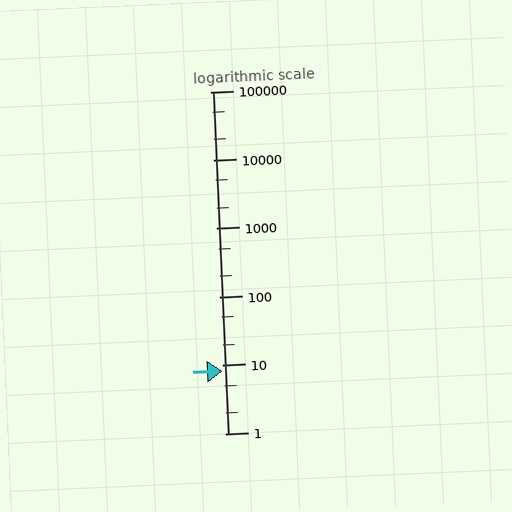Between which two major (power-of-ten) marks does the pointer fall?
The pointer is between 1 and 10.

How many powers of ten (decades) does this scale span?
The scale spans 5 decades, from 1 to 100000.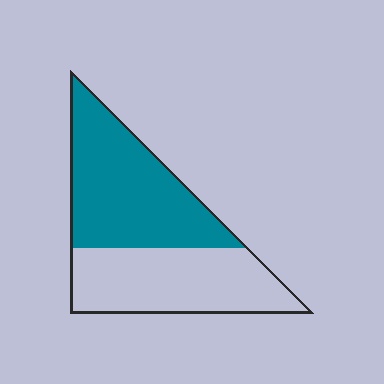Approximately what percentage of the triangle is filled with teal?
Approximately 55%.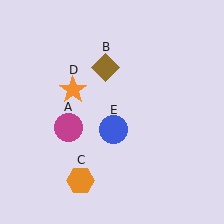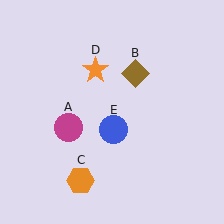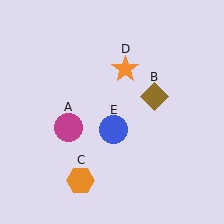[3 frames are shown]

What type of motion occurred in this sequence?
The brown diamond (object B), orange star (object D) rotated clockwise around the center of the scene.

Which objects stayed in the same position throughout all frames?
Magenta circle (object A) and orange hexagon (object C) and blue circle (object E) remained stationary.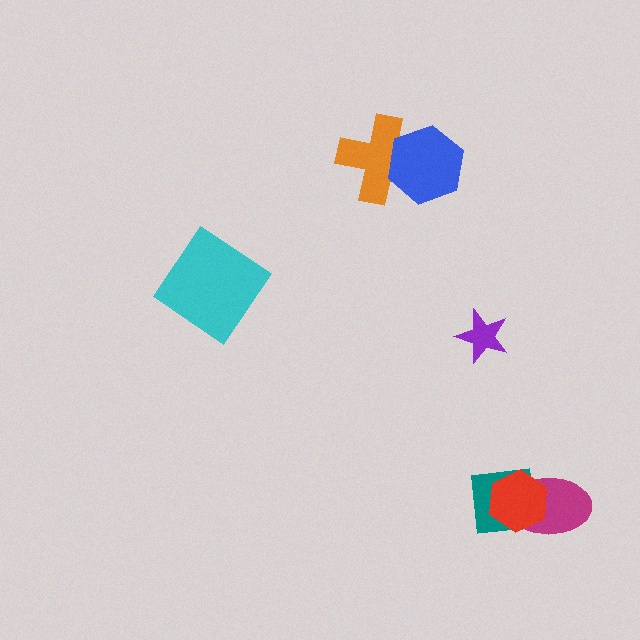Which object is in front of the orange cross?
The blue hexagon is in front of the orange cross.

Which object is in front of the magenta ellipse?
The red hexagon is in front of the magenta ellipse.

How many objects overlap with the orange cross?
1 object overlaps with the orange cross.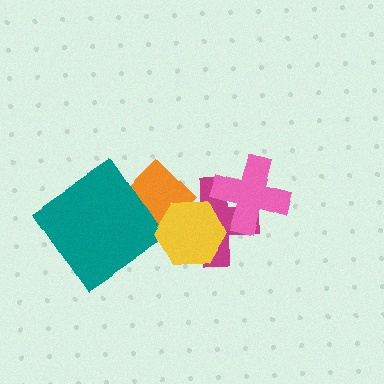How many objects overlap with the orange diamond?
3 objects overlap with the orange diamond.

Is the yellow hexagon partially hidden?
No, no other shape covers it.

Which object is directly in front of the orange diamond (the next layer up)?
The teal diamond is directly in front of the orange diamond.